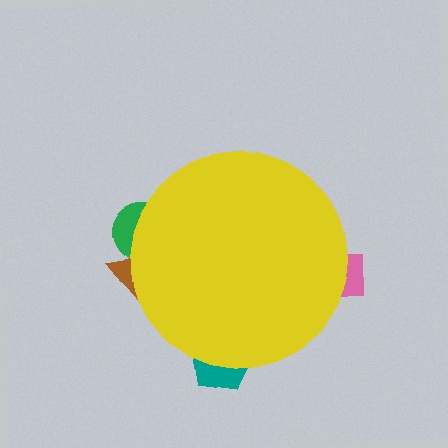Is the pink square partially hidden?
Yes, the pink square is partially hidden behind the yellow circle.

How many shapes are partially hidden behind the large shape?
4 shapes are partially hidden.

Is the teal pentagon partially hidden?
Yes, the teal pentagon is partially hidden behind the yellow circle.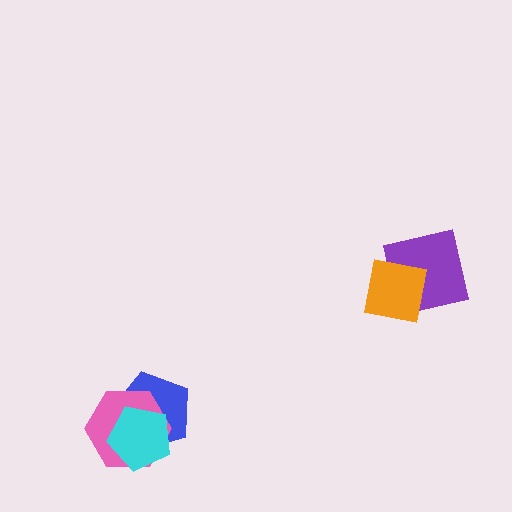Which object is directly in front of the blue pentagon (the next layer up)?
The pink hexagon is directly in front of the blue pentagon.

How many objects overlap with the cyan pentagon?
2 objects overlap with the cyan pentagon.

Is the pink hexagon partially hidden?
Yes, it is partially covered by another shape.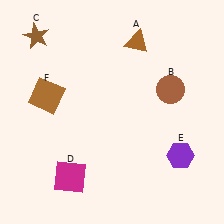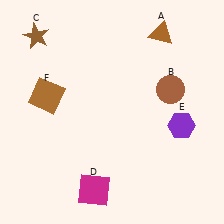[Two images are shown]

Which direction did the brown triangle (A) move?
The brown triangle (A) moved right.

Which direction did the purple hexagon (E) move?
The purple hexagon (E) moved up.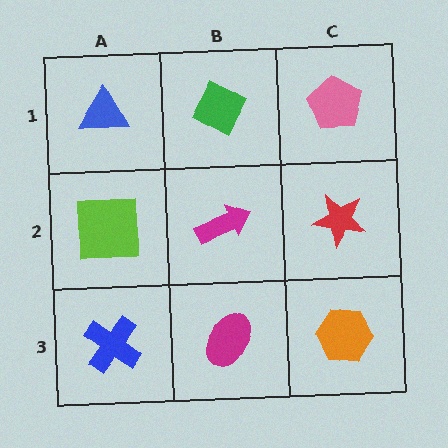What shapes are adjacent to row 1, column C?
A red star (row 2, column C), a green diamond (row 1, column B).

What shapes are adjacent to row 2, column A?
A blue triangle (row 1, column A), a blue cross (row 3, column A), a magenta arrow (row 2, column B).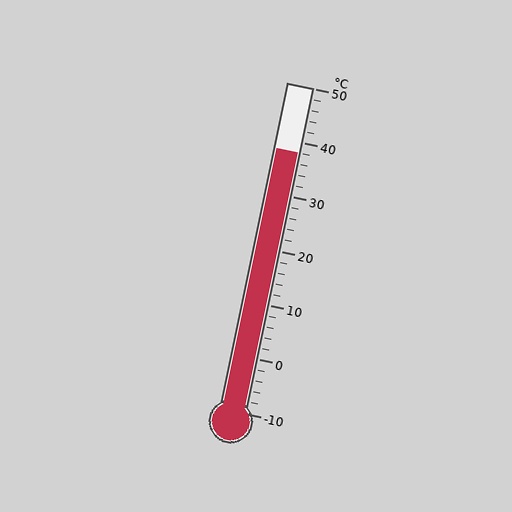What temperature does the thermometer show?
The thermometer shows approximately 38°C.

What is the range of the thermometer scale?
The thermometer scale ranges from -10°C to 50°C.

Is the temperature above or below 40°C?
The temperature is below 40°C.